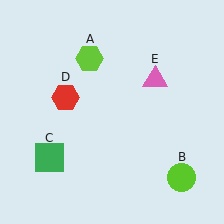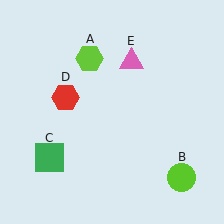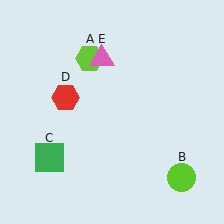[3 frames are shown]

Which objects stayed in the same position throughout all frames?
Lime hexagon (object A) and lime circle (object B) and green square (object C) and red hexagon (object D) remained stationary.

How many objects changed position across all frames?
1 object changed position: pink triangle (object E).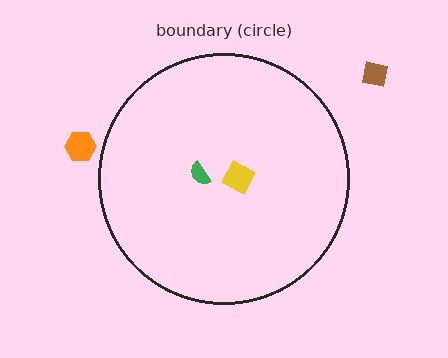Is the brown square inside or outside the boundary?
Outside.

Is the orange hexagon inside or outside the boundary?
Outside.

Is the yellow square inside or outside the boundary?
Inside.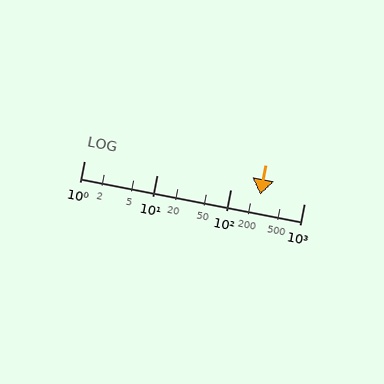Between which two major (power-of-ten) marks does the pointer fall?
The pointer is between 100 and 1000.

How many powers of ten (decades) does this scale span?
The scale spans 3 decades, from 1 to 1000.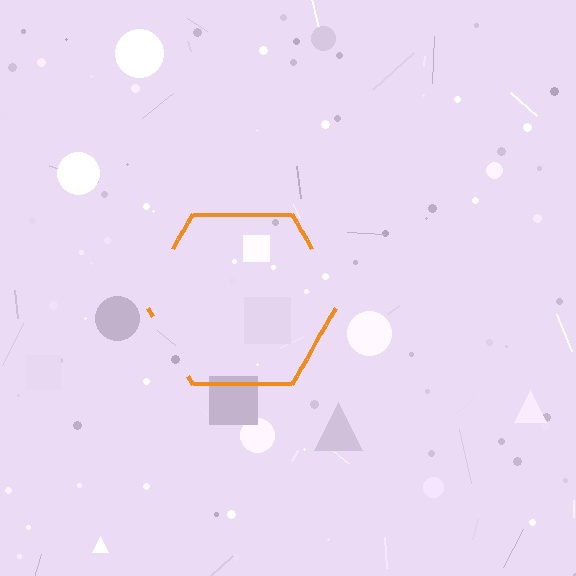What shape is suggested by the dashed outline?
The dashed outline suggests a hexagon.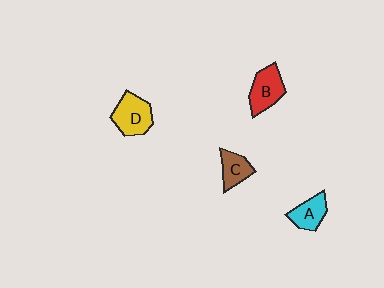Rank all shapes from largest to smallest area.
From largest to smallest: D (yellow), B (red), A (cyan), C (brown).